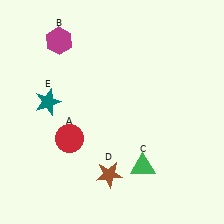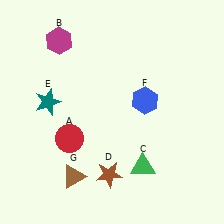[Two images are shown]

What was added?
A blue hexagon (F), a brown triangle (G) were added in Image 2.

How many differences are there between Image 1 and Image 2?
There are 2 differences between the two images.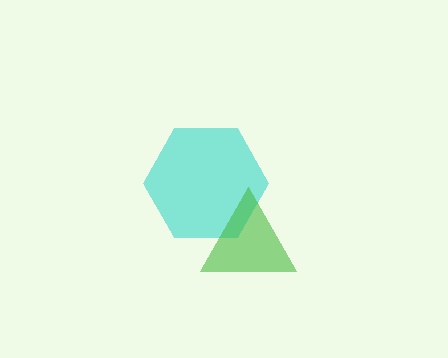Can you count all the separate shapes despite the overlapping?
Yes, there are 2 separate shapes.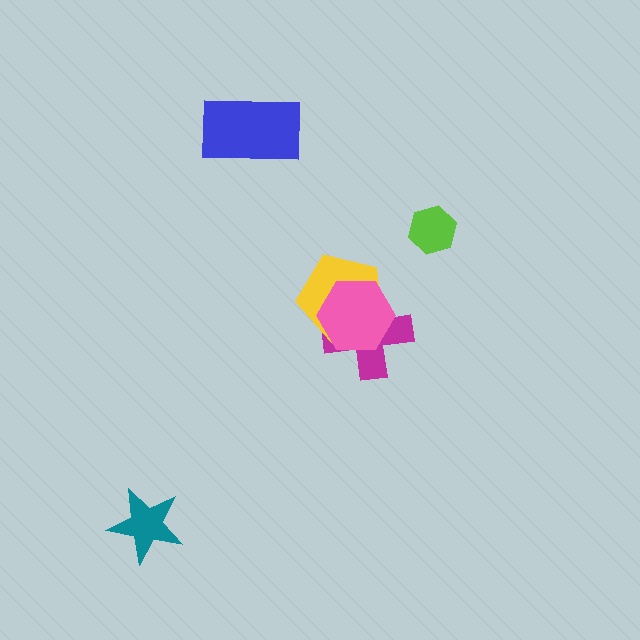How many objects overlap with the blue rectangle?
0 objects overlap with the blue rectangle.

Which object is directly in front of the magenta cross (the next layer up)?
The yellow pentagon is directly in front of the magenta cross.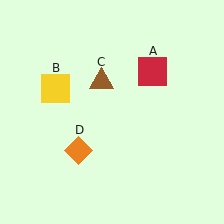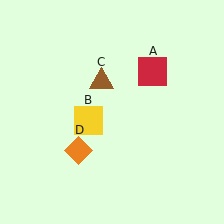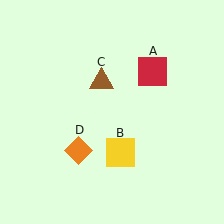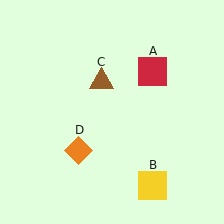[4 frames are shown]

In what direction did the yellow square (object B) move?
The yellow square (object B) moved down and to the right.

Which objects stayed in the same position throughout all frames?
Red square (object A) and brown triangle (object C) and orange diamond (object D) remained stationary.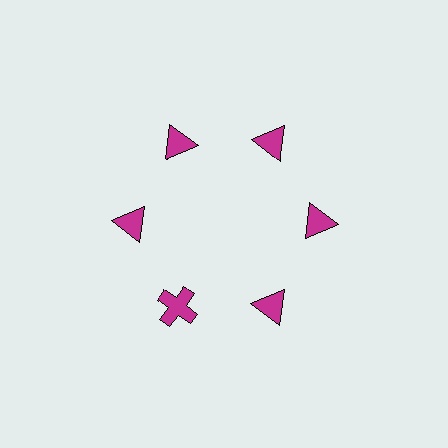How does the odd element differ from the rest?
It has a different shape: cross instead of triangle.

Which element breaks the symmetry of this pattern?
The magenta cross at roughly the 7 o'clock position breaks the symmetry. All other shapes are magenta triangles.